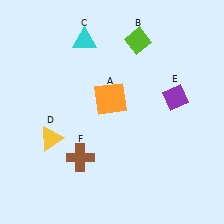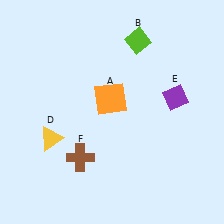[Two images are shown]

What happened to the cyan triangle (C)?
The cyan triangle (C) was removed in Image 2. It was in the top-left area of Image 1.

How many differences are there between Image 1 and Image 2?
There is 1 difference between the two images.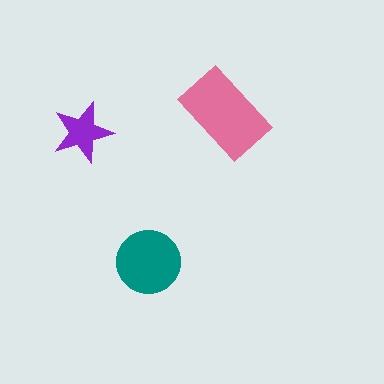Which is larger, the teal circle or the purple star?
The teal circle.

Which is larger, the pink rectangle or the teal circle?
The pink rectangle.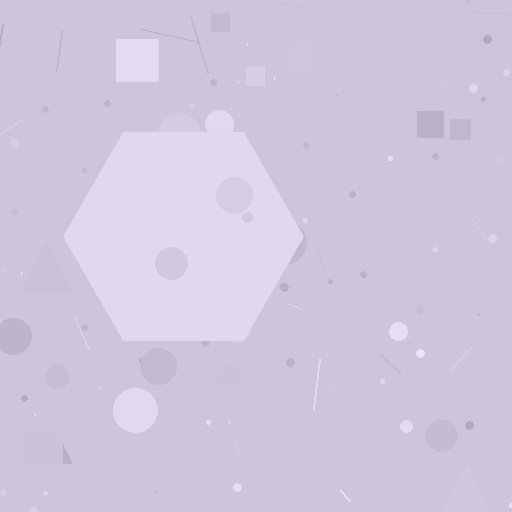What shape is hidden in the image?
A hexagon is hidden in the image.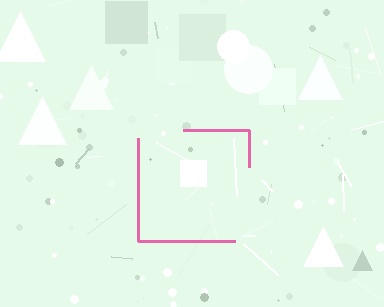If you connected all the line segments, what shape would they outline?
They would outline a square.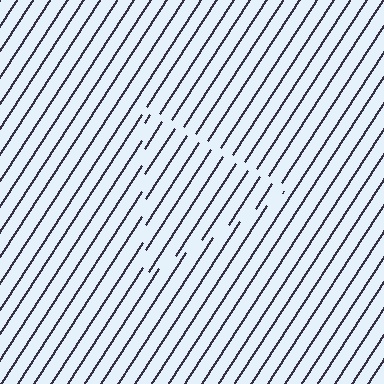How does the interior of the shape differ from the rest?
The interior of the shape contains the same grating, shifted by half a period — the contour is defined by the phase discontinuity where line-ends from the inner and outer gratings abut.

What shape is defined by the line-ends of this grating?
An illusory triangle. The interior of the shape contains the same grating, shifted by half a period — the contour is defined by the phase discontinuity where line-ends from the inner and outer gratings abut.